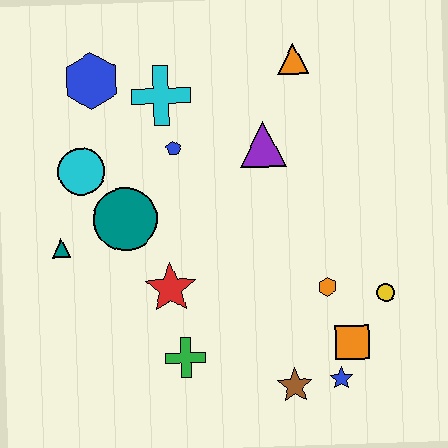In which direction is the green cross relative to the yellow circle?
The green cross is to the left of the yellow circle.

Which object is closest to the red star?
The green cross is closest to the red star.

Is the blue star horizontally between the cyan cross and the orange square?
Yes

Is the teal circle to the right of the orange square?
No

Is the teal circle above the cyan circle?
No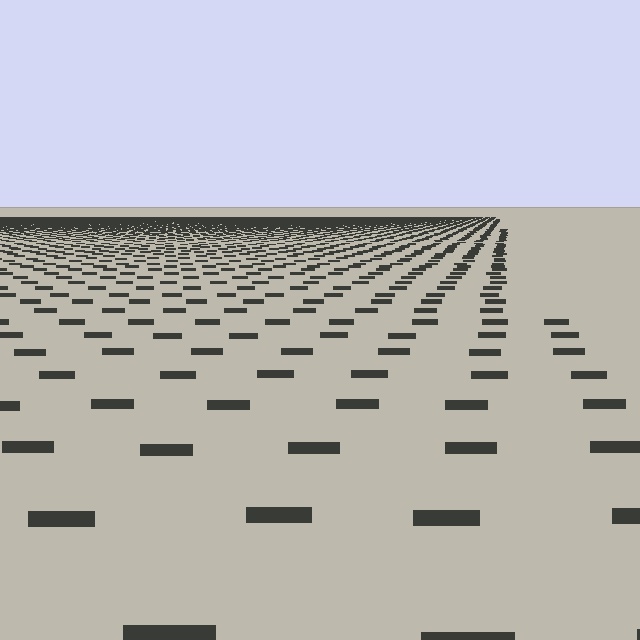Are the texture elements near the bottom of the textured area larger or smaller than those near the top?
Larger. Near the bottom, elements are closer to the viewer and appear at a bigger on-screen size.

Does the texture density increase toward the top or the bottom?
Density increases toward the top.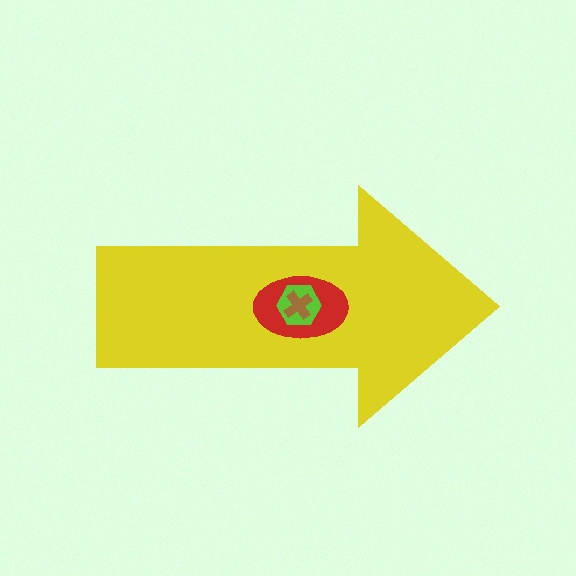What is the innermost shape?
The brown cross.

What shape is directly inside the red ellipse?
The lime hexagon.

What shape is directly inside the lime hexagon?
The brown cross.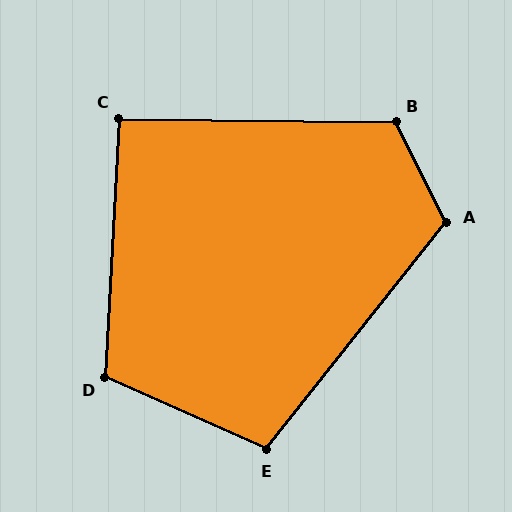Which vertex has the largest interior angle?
B, at approximately 118 degrees.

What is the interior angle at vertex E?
Approximately 104 degrees (obtuse).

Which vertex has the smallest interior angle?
C, at approximately 92 degrees.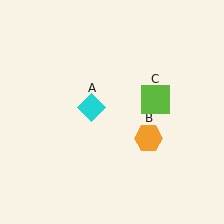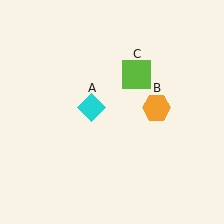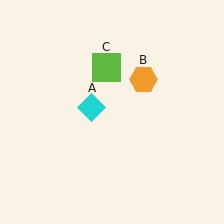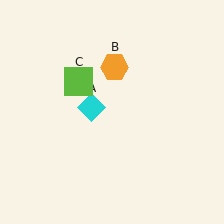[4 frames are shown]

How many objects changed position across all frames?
2 objects changed position: orange hexagon (object B), lime square (object C).